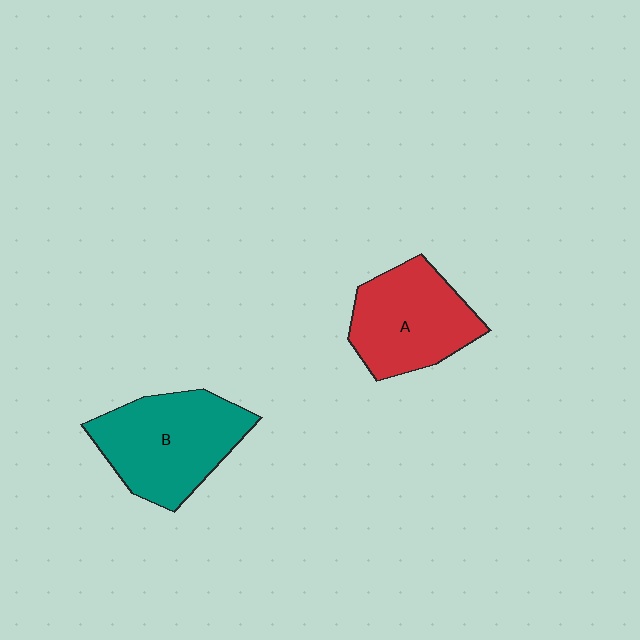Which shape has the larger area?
Shape B (teal).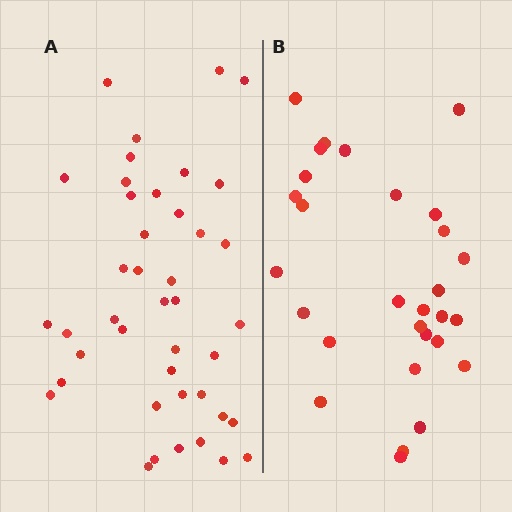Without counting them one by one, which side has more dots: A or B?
Region A (the left region) has more dots.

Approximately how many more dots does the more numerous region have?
Region A has approximately 15 more dots than region B.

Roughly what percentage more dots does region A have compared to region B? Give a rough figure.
About 45% more.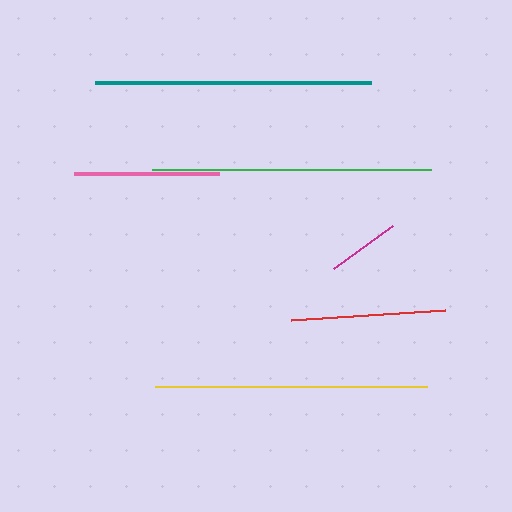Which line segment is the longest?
The green line is the longest at approximately 280 pixels.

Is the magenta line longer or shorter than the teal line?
The teal line is longer than the magenta line.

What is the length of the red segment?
The red segment is approximately 154 pixels long.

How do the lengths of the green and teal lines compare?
The green and teal lines are approximately the same length.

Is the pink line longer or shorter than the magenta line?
The pink line is longer than the magenta line.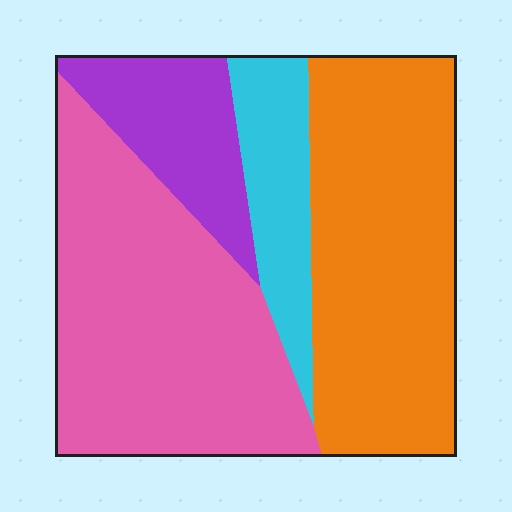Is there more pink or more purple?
Pink.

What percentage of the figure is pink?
Pink covers roughly 40% of the figure.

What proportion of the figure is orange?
Orange takes up between a third and a half of the figure.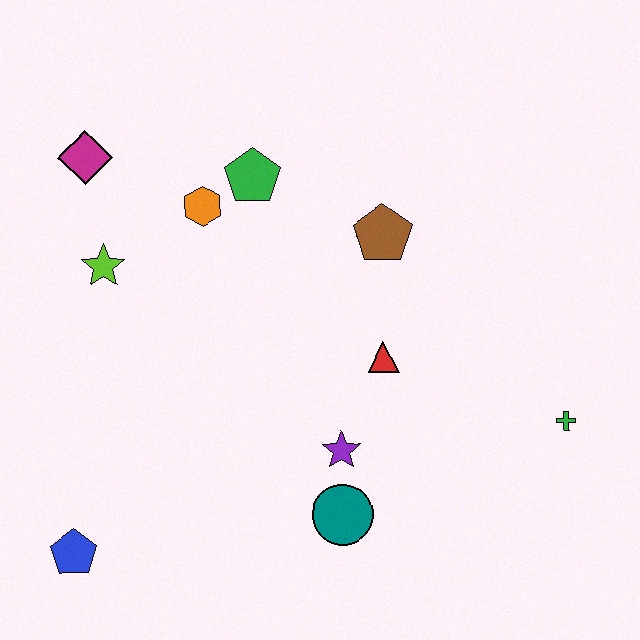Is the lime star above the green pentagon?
No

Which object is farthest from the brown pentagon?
The blue pentagon is farthest from the brown pentagon.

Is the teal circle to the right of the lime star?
Yes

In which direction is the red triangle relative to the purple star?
The red triangle is above the purple star.